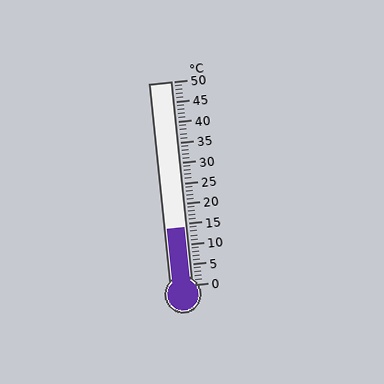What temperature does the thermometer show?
The thermometer shows approximately 14°C.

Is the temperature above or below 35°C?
The temperature is below 35°C.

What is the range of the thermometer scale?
The thermometer scale ranges from 0°C to 50°C.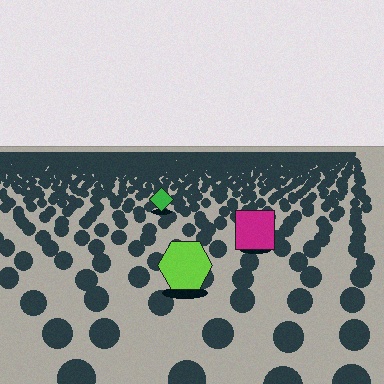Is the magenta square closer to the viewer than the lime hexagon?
No. The lime hexagon is closer — you can tell from the texture gradient: the ground texture is coarser near it.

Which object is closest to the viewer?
The lime hexagon is closest. The texture marks near it are larger and more spread out.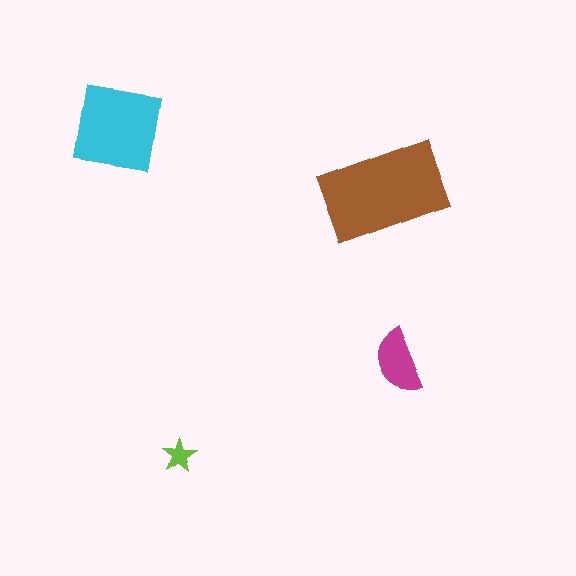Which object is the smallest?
The lime star.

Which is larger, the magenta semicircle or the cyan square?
The cyan square.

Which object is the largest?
The brown rectangle.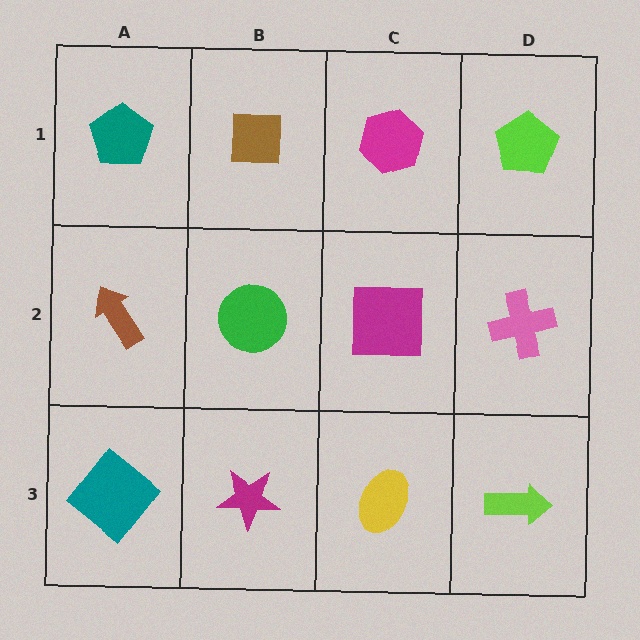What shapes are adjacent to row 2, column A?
A teal pentagon (row 1, column A), a teal diamond (row 3, column A), a green circle (row 2, column B).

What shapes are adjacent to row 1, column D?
A pink cross (row 2, column D), a magenta hexagon (row 1, column C).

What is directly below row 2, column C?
A yellow ellipse.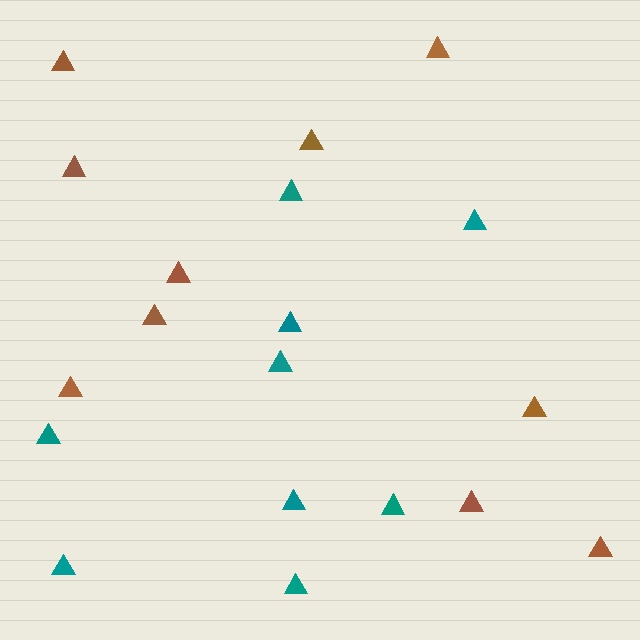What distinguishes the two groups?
There are 2 groups: one group of brown triangles (10) and one group of teal triangles (9).